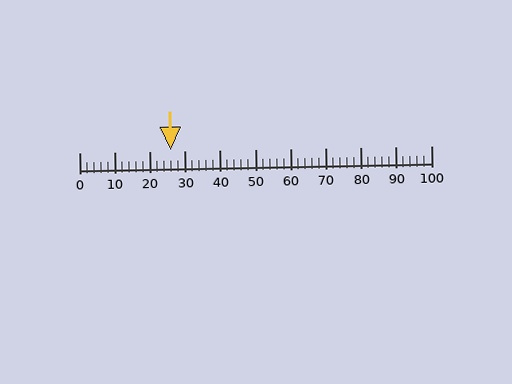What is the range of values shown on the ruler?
The ruler shows values from 0 to 100.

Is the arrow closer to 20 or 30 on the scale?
The arrow is closer to 30.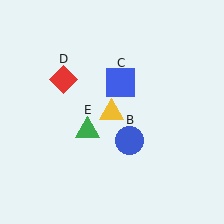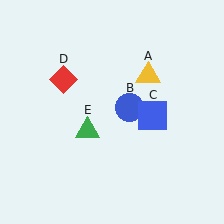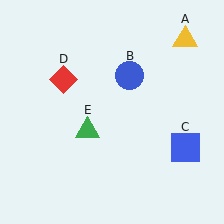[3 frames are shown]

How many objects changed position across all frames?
3 objects changed position: yellow triangle (object A), blue circle (object B), blue square (object C).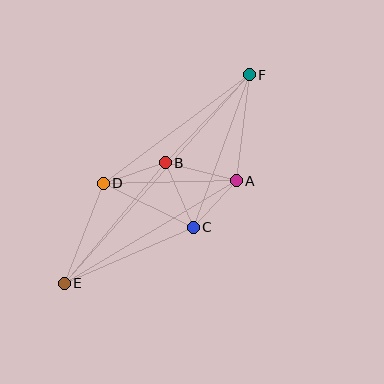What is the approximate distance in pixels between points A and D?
The distance between A and D is approximately 133 pixels.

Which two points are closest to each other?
Points A and C are closest to each other.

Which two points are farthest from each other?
Points E and F are farthest from each other.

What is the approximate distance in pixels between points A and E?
The distance between A and E is approximately 200 pixels.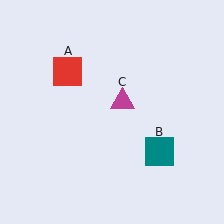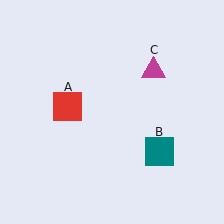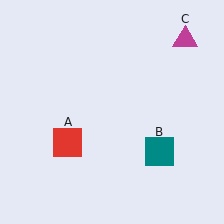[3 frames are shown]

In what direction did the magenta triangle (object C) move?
The magenta triangle (object C) moved up and to the right.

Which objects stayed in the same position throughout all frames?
Teal square (object B) remained stationary.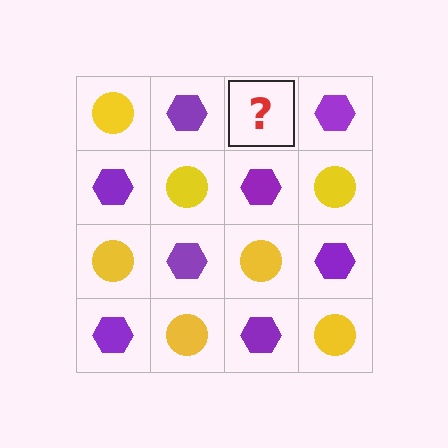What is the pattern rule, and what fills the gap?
The rule is that it alternates yellow circle and purple hexagon in a checkerboard pattern. The gap should be filled with a yellow circle.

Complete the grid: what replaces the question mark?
The question mark should be replaced with a yellow circle.